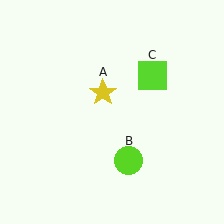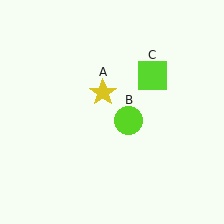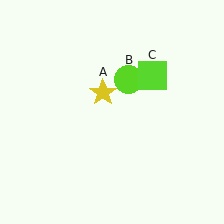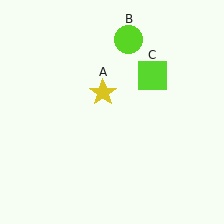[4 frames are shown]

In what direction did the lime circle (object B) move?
The lime circle (object B) moved up.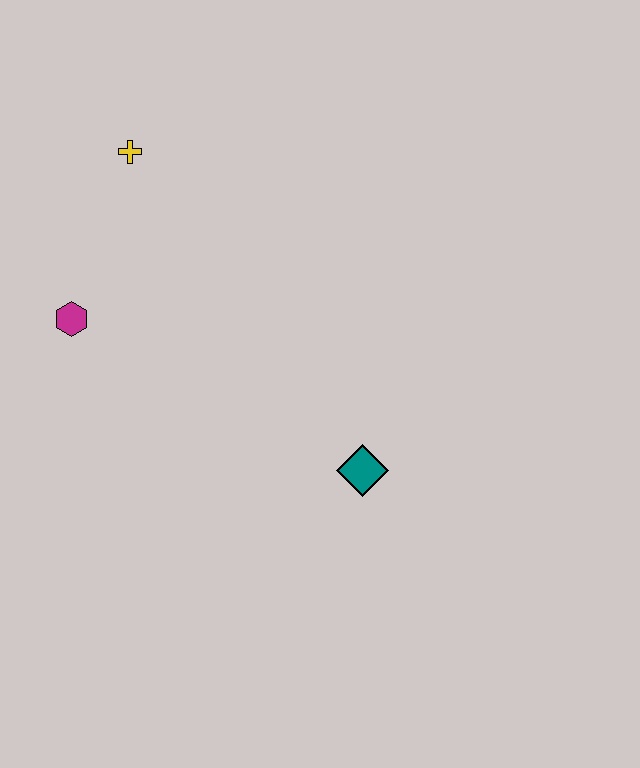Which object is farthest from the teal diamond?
The yellow cross is farthest from the teal diamond.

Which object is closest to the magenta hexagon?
The yellow cross is closest to the magenta hexagon.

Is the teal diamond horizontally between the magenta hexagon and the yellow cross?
No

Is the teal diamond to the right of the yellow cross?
Yes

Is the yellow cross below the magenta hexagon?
No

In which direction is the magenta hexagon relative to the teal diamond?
The magenta hexagon is to the left of the teal diamond.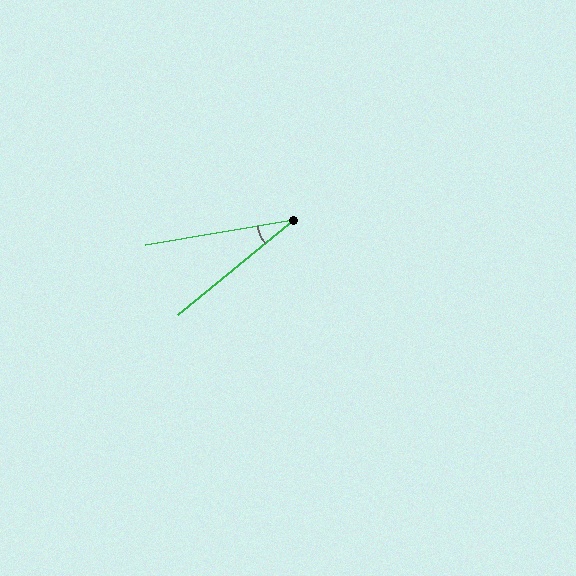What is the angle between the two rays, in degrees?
Approximately 29 degrees.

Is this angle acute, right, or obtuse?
It is acute.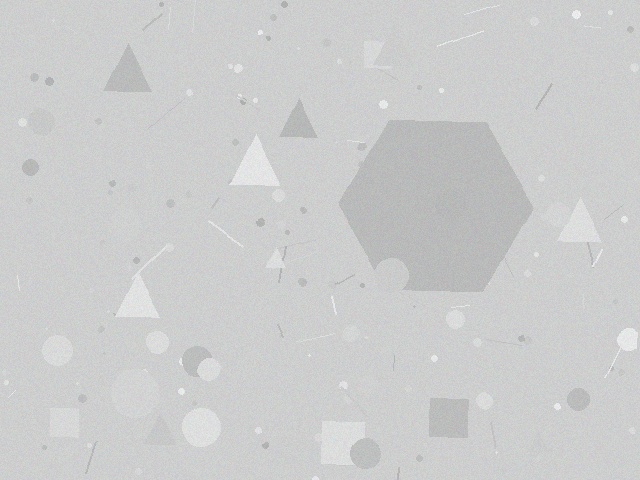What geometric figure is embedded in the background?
A hexagon is embedded in the background.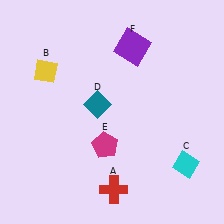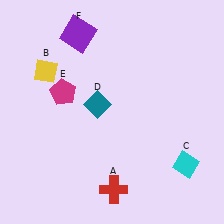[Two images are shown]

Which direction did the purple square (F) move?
The purple square (F) moved left.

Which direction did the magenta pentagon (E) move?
The magenta pentagon (E) moved up.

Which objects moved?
The objects that moved are: the magenta pentagon (E), the purple square (F).